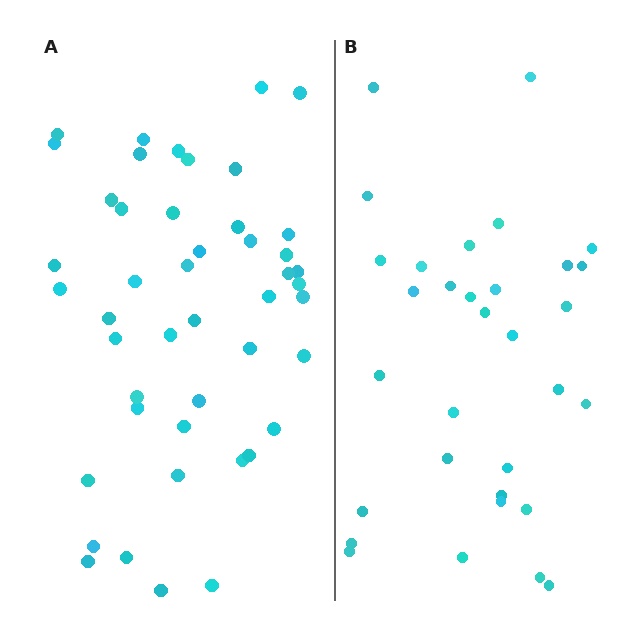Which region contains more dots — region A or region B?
Region A (the left region) has more dots.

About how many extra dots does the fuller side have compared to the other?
Region A has approximately 15 more dots than region B.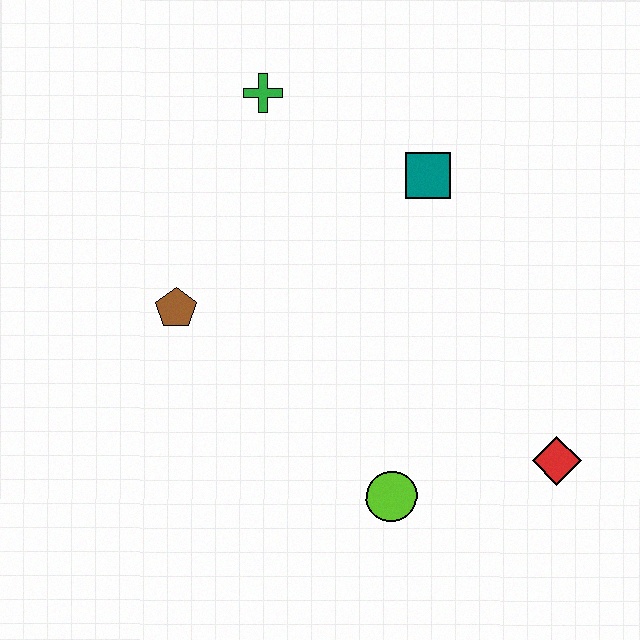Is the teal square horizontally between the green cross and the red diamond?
Yes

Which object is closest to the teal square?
The green cross is closest to the teal square.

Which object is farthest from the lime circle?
The green cross is farthest from the lime circle.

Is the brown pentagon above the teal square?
No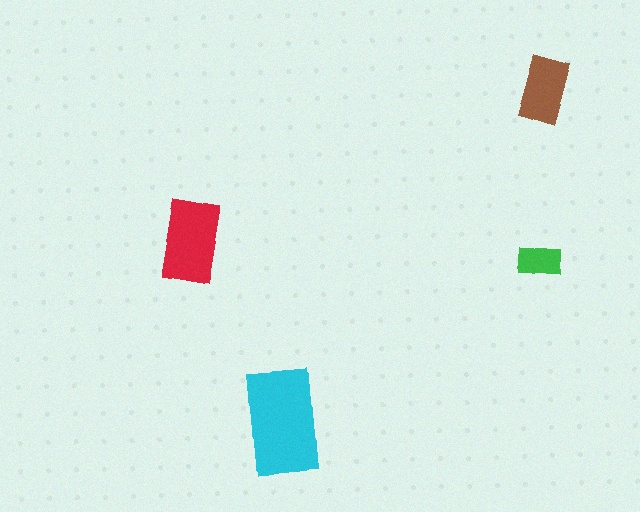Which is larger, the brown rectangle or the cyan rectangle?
The cyan one.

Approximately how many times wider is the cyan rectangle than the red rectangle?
About 1.5 times wider.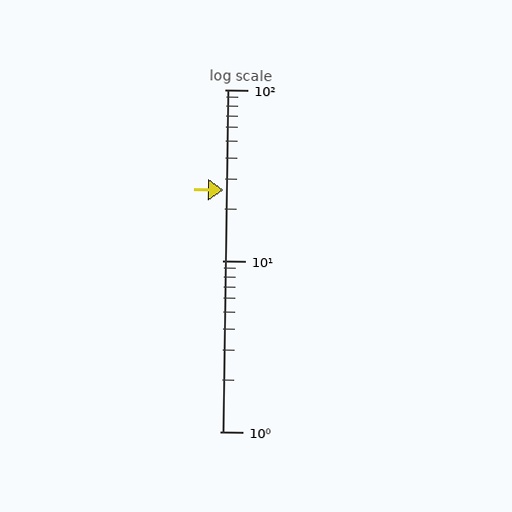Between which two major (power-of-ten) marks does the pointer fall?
The pointer is between 10 and 100.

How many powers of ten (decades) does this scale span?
The scale spans 2 decades, from 1 to 100.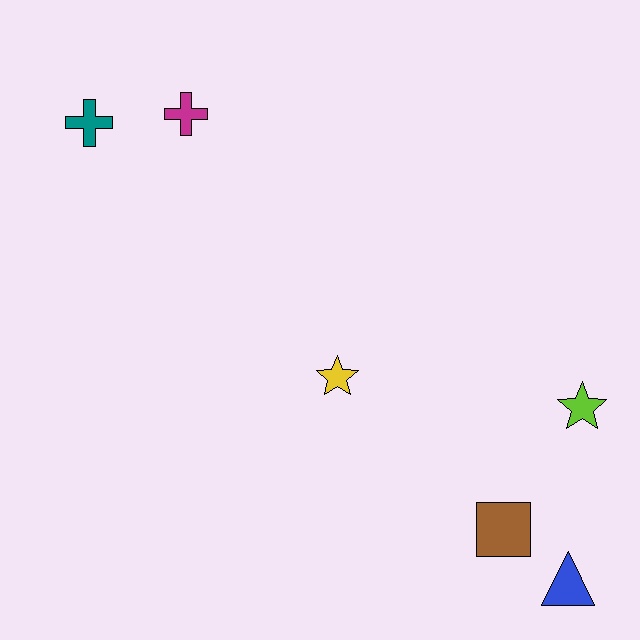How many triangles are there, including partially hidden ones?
There is 1 triangle.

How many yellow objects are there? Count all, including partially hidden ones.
There is 1 yellow object.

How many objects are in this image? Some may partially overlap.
There are 6 objects.